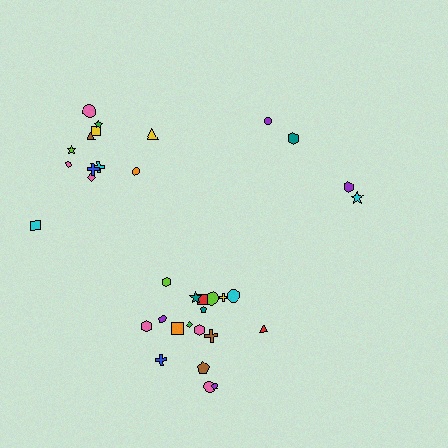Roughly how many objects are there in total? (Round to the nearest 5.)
Roughly 35 objects in total.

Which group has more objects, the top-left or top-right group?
The top-left group.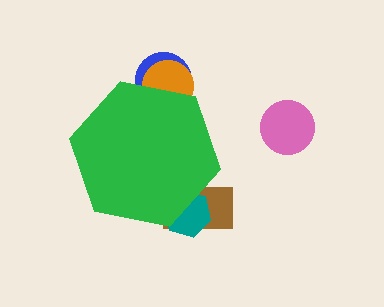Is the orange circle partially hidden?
Yes, the orange circle is partially hidden behind the green hexagon.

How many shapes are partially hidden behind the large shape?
4 shapes are partially hidden.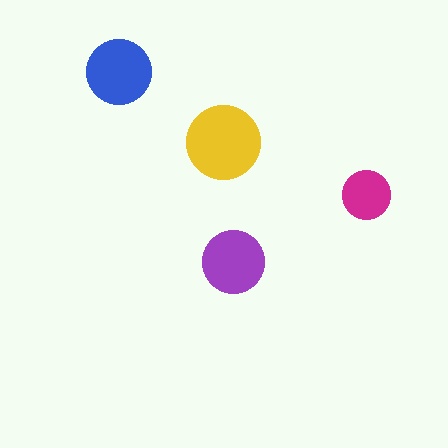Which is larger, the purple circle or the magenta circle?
The purple one.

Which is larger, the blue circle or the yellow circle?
The yellow one.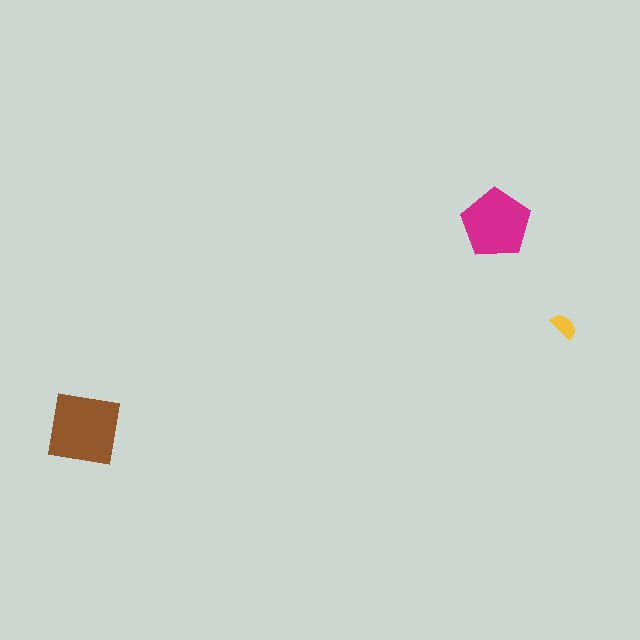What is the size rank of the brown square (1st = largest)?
1st.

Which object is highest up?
The magenta pentagon is topmost.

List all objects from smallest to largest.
The yellow semicircle, the magenta pentagon, the brown square.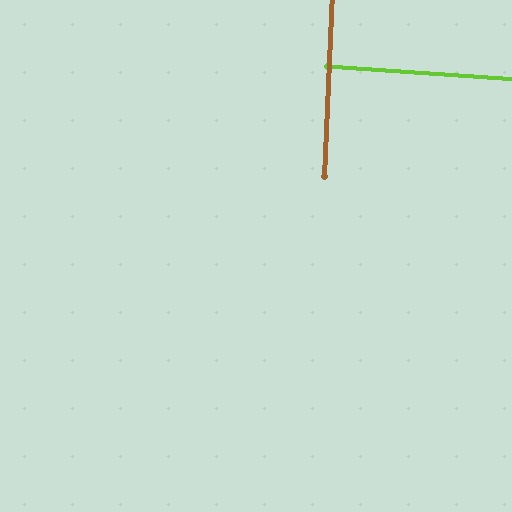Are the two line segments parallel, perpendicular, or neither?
Perpendicular — they meet at approximately 89°.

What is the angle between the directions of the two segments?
Approximately 89 degrees.